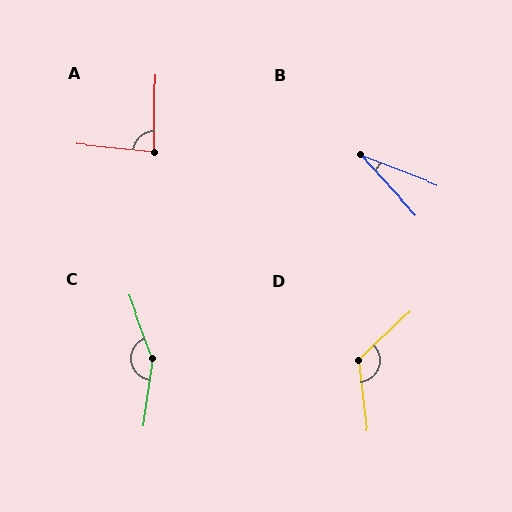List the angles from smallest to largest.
B (26°), A (84°), D (127°), C (151°).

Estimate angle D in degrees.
Approximately 127 degrees.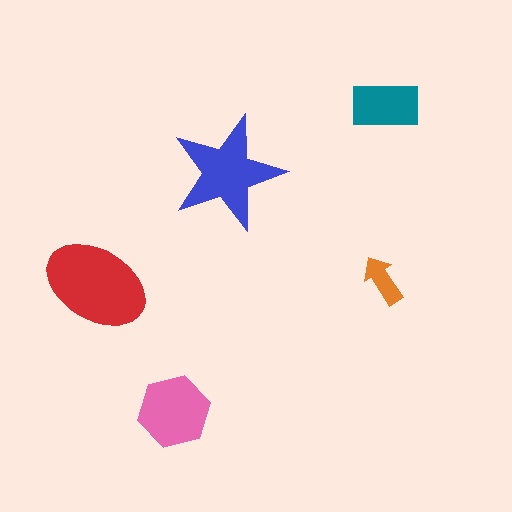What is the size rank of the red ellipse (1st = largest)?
1st.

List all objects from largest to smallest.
The red ellipse, the blue star, the pink hexagon, the teal rectangle, the orange arrow.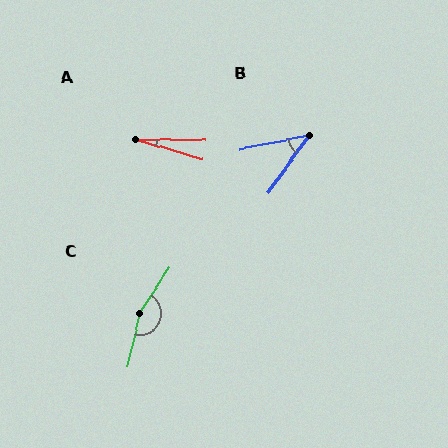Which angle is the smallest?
A, at approximately 15 degrees.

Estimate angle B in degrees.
Approximately 42 degrees.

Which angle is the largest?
C, at approximately 160 degrees.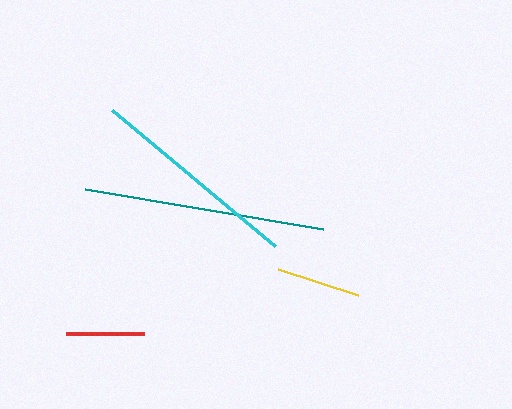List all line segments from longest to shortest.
From longest to shortest: teal, cyan, yellow, red.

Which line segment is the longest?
The teal line is the longest at approximately 242 pixels.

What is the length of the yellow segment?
The yellow segment is approximately 84 pixels long.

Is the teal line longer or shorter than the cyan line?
The teal line is longer than the cyan line.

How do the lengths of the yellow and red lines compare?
The yellow and red lines are approximately the same length.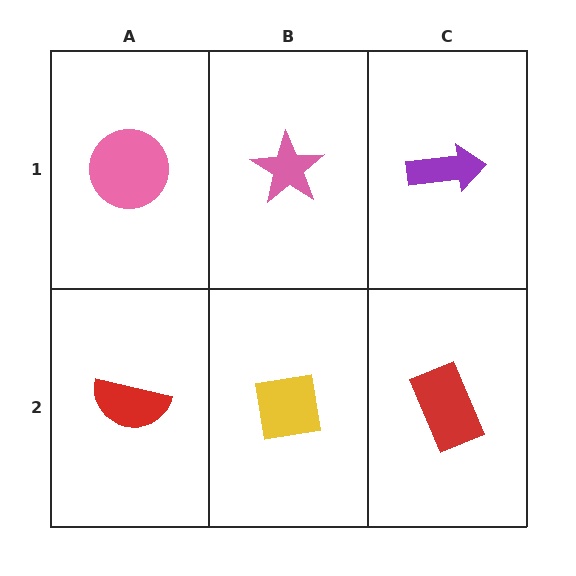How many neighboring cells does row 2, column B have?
3.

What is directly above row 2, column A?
A pink circle.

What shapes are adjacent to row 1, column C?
A red rectangle (row 2, column C), a pink star (row 1, column B).